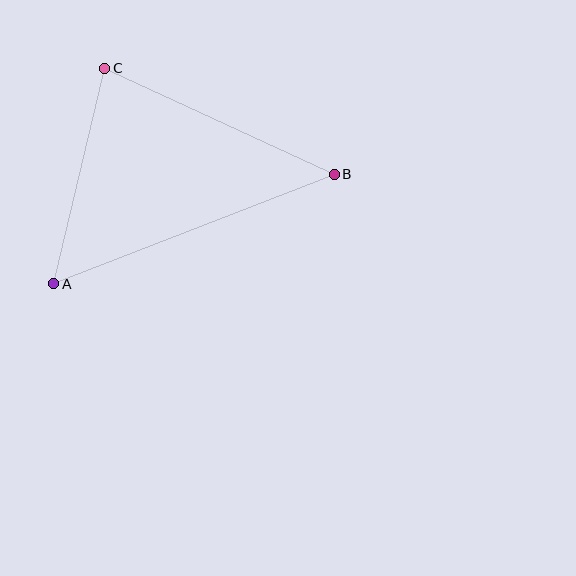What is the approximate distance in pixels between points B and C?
The distance between B and C is approximately 253 pixels.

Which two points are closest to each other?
Points A and C are closest to each other.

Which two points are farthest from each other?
Points A and B are farthest from each other.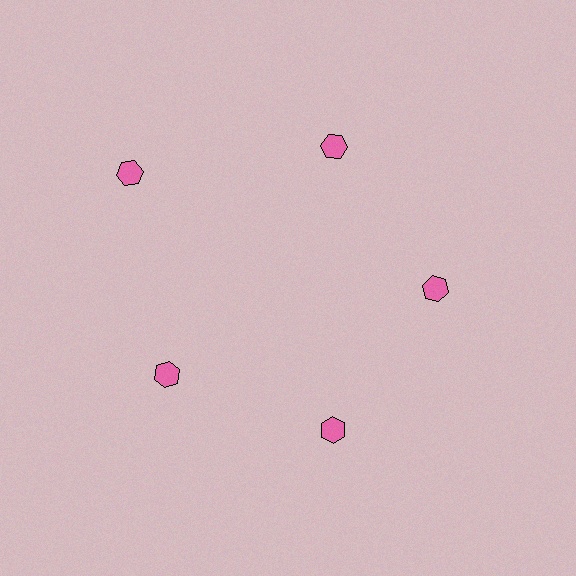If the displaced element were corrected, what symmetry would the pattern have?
It would have 5-fold rotational symmetry — the pattern would map onto itself every 72 degrees.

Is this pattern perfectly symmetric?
No. The 5 pink hexagons are arranged in a ring, but one element near the 10 o'clock position is pushed outward from the center, breaking the 5-fold rotational symmetry.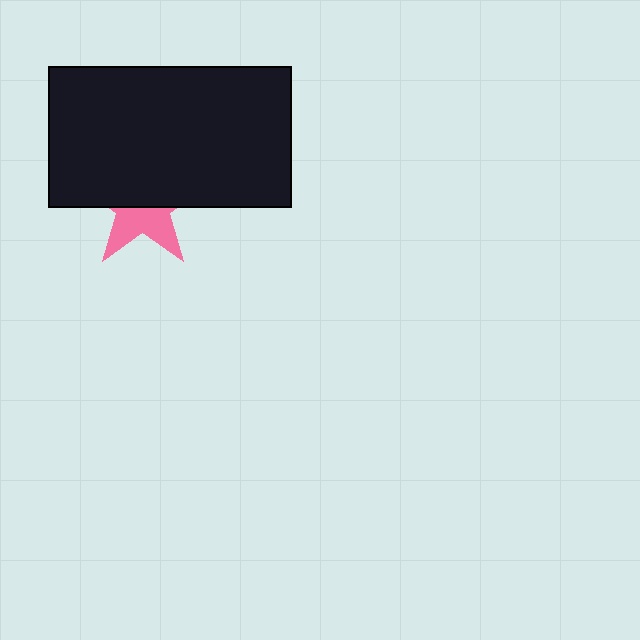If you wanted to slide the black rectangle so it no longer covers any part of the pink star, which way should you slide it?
Slide it up — that is the most direct way to separate the two shapes.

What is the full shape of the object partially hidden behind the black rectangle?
The partially hidden object is a pink star.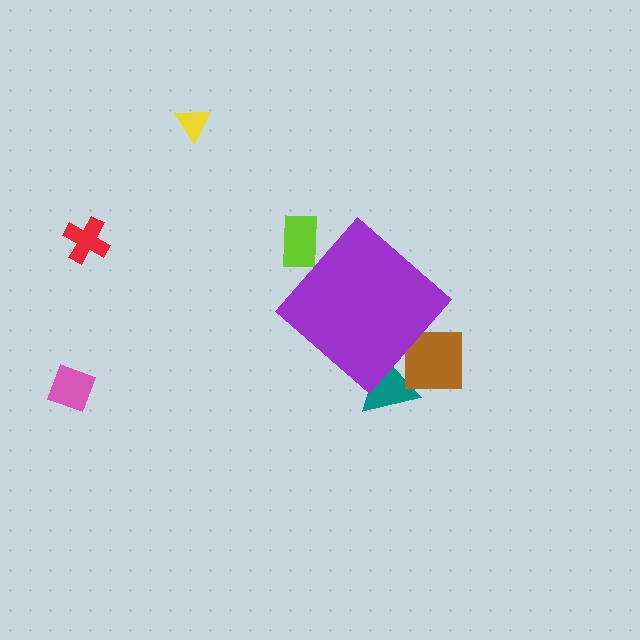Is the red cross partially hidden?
No, the red cross is fully visible.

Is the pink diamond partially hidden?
No, the pink diamond is fully visible.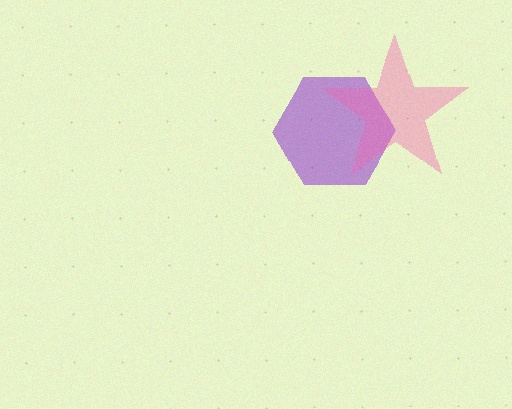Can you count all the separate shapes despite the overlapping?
Yes, there are 2 separate shapes.